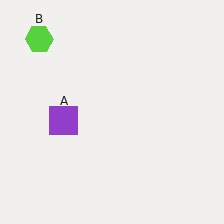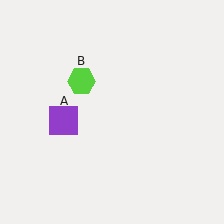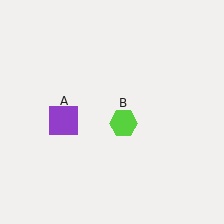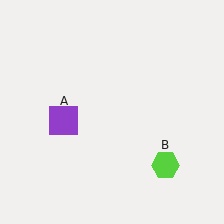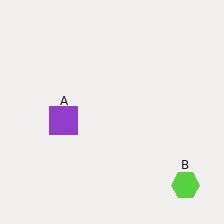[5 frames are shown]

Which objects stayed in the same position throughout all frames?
Purple square (object A) remained stationary.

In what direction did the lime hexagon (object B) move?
The lime hexagon (object B) moved down and to the right.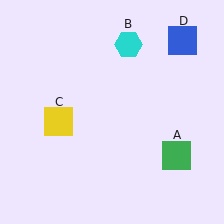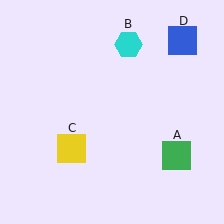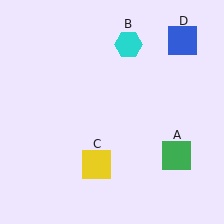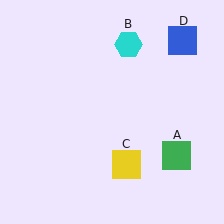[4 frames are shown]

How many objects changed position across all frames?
1 object changed position: yellow square (object C).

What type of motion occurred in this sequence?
The yellow square (object C) rotated counterclockwise around the center of the scene.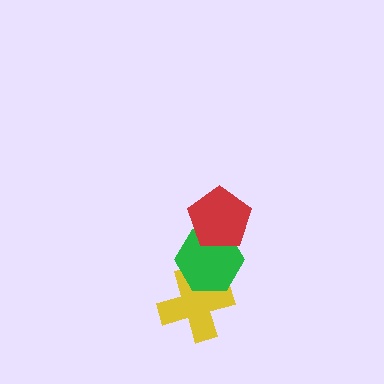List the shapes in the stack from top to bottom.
From top to bottom: the red pentagon, the green hexagon, the yellow cross.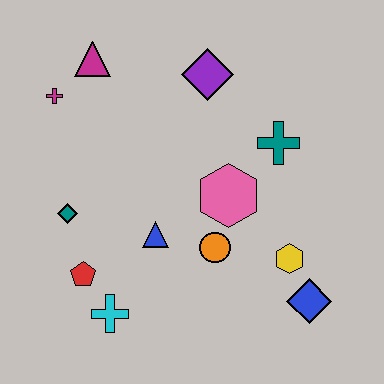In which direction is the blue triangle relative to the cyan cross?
The blue triangle is above the cyan cross.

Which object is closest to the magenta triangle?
The magenta cross is closest to the magenta triangle.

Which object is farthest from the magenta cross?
The blue diamond is farthest from the magenta cross.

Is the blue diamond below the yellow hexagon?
Yes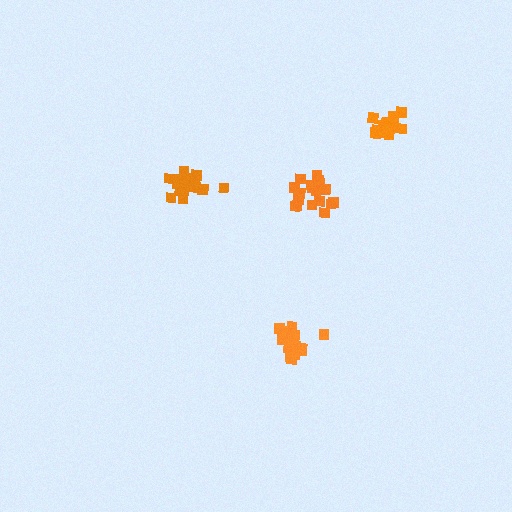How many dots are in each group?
Group 1: 18 dots, Group 2: 17 dots, Group 3: 19 dots, Group 4: 14 dots (68 total).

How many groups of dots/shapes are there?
There are 4 groups.